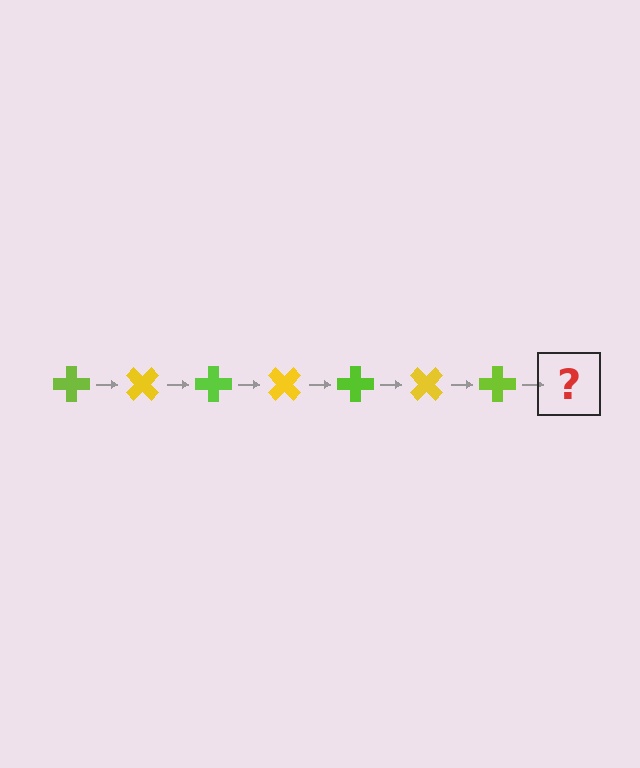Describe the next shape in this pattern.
It should be a yellow cross, rotated 315 degrees from the start.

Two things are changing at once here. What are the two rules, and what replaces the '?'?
The two rules are that it rotates 45 degrees each step and the color cycles through lime and yellow. The '?' should be a yellow cross, rotated 315 degrees from the start.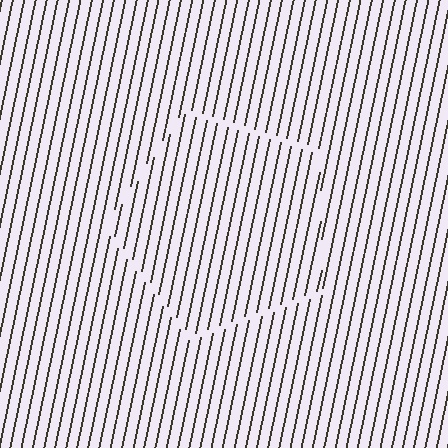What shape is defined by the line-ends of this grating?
An illusory pentagon. The interior of the shape contains the same grating, shifted by half a period — the contour is defined by the phase discontinuity where line-ends from the inner and outer gratings abut.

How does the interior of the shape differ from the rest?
The interior of the shape contains the same grating, shifted by half a period — the contour is defined by the phase discontinuity where line-ends from the inner and outer gratings abut.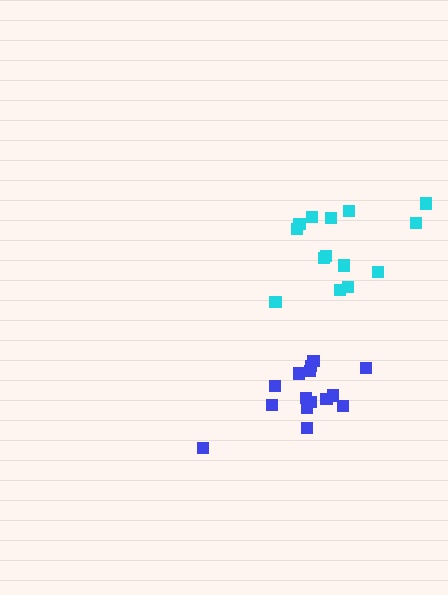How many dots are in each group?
Group 1: 14 dots, Group 2: 15 dots (29 total).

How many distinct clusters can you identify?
There are 2 distinct clusters.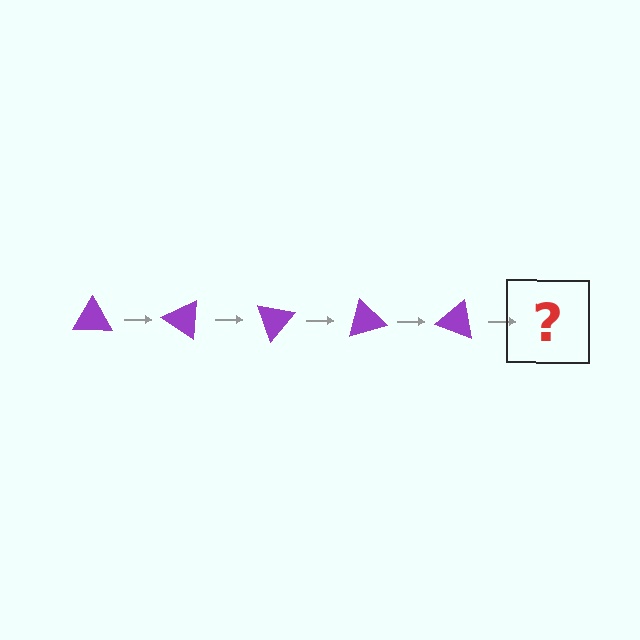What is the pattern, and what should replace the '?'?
The pattern is that the triangle rotates 35 degrees each step. The '?' should be a purple triangle rotated 175 degrees.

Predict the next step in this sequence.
The next step is a purple triangle rotated 175 degrees.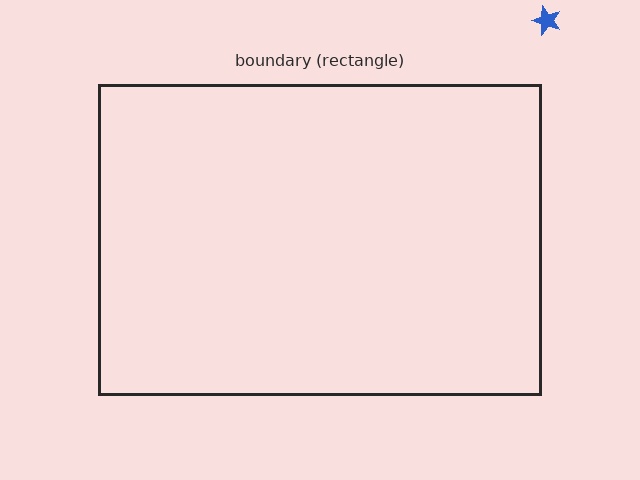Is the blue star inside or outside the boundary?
Outside.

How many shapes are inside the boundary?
0 inside, 1 outside.